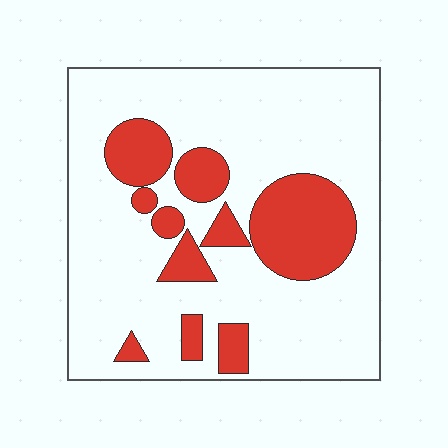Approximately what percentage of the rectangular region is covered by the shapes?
Approximately 25%.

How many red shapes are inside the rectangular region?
10.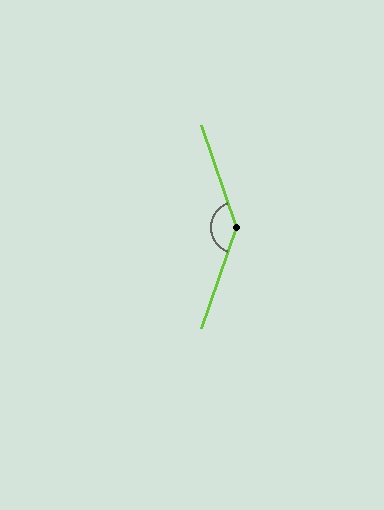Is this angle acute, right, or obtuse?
It is obtuse.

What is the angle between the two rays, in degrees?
Approximately 142 degrees.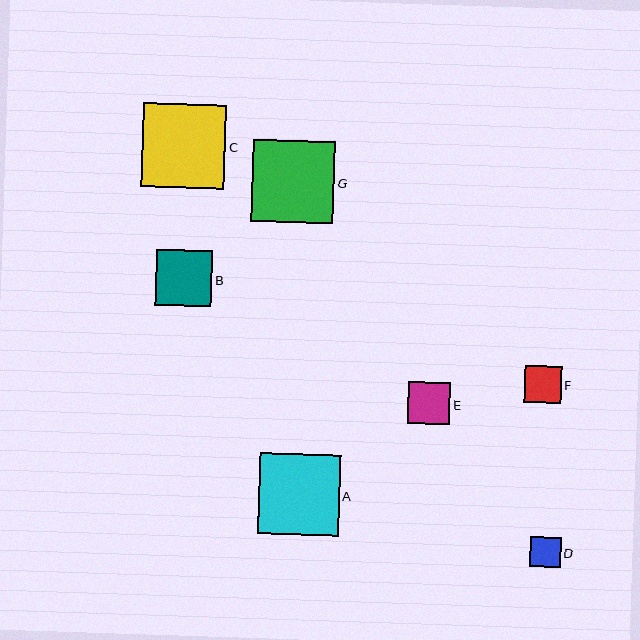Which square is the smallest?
Square D is the smallest with a size of approximately 31 pixels.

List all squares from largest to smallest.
From largest to smallest: C, G, A, B, E, F, D.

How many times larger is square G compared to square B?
Square G is approximately 1.5 times the size of square B.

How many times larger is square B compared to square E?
Square B is approximately 1.3 times the size of square E.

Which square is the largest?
Square C is the largest with a size of approximately 84 pixels.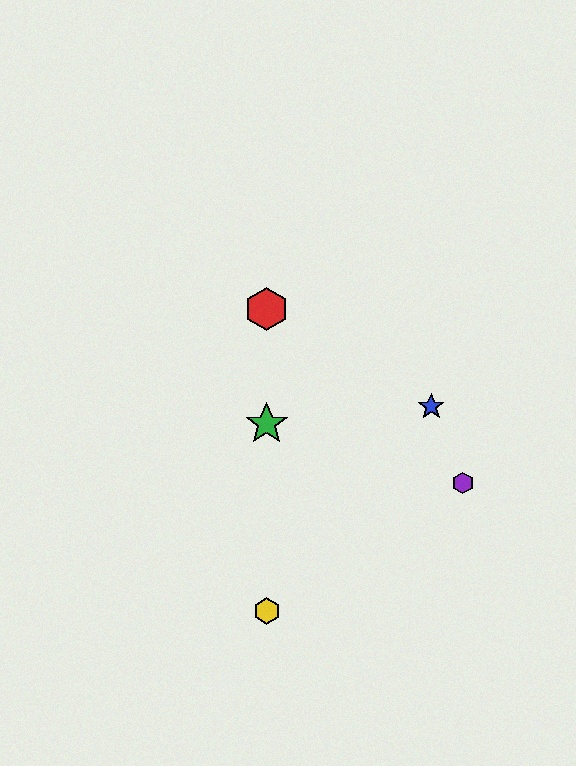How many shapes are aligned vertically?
3 shapes (the red hexagon, the green star, the yellow hexagon) are aligned vertically.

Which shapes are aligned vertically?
The red hexagon, the green star, the yellow hexagon are aligned vertically.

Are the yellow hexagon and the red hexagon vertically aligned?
Yes, both are at x≈267.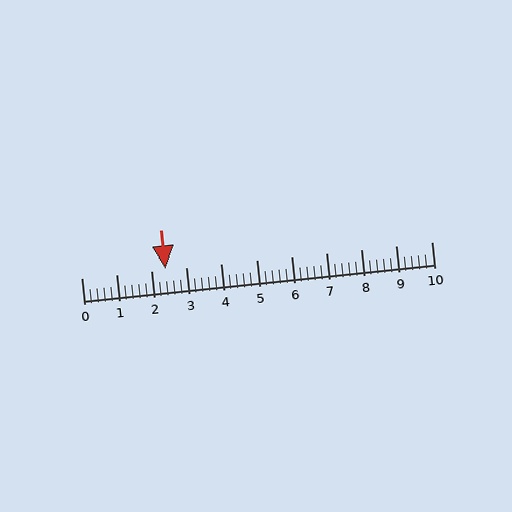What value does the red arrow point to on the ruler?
The red arrow points to approximately 2.4.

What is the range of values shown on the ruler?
The ruler shows values from 0 to 10.